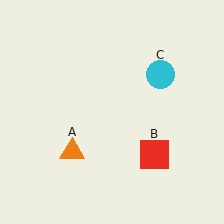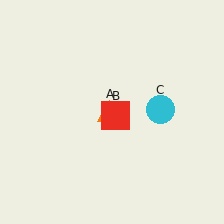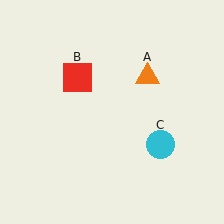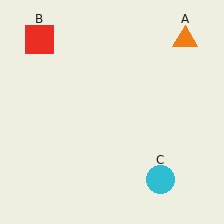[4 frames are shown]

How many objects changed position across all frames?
3 objects changed position: orange triangle (object A), red square (object B), cyan circle (object C).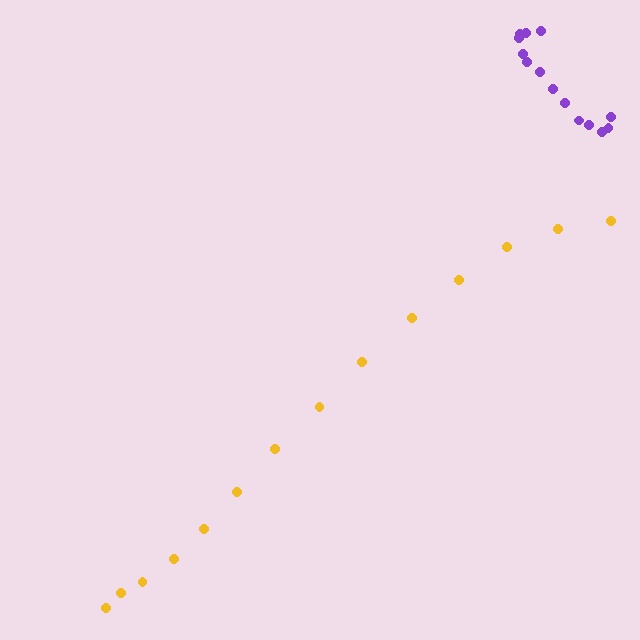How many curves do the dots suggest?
There are 2 distinct paths.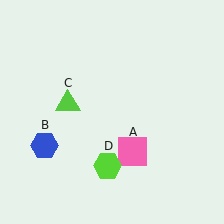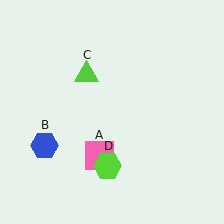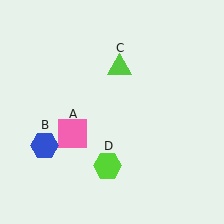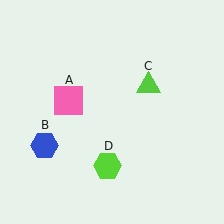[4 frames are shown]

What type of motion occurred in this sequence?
The pink square (object A), lime triangle (object C) rotated clockwise around the center of the scene.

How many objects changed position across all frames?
2 objects changed position: pink square (object A), lime triangle (object C).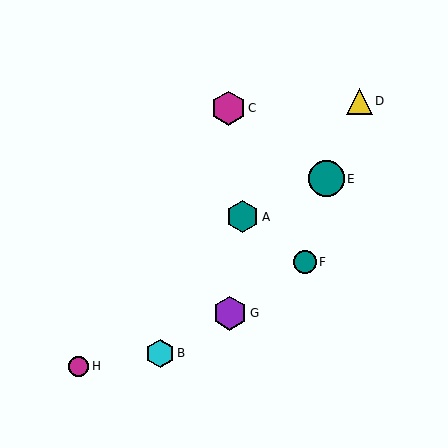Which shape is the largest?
The teal circle (labeled E) is the largest.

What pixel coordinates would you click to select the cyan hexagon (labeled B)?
Click at (160, 353) to select the cyan hexagon B.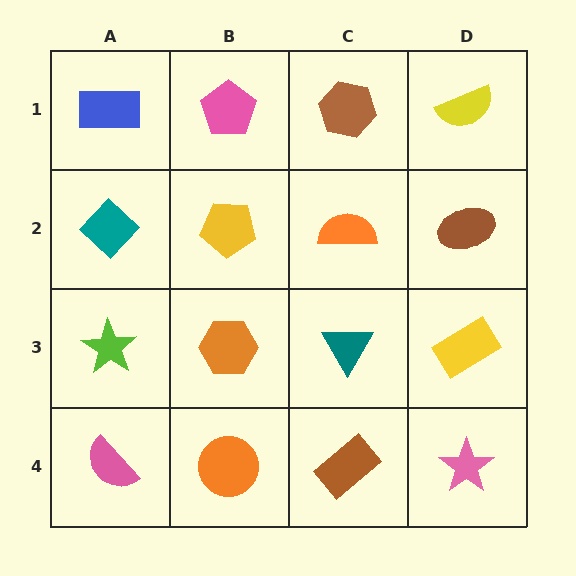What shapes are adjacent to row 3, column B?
A yellow pentagon (row 2, column B), an orange circle (row 4, column B), a lime star (row 3, column A), a teal triangle (row 3, column C).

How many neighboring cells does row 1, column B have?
3.